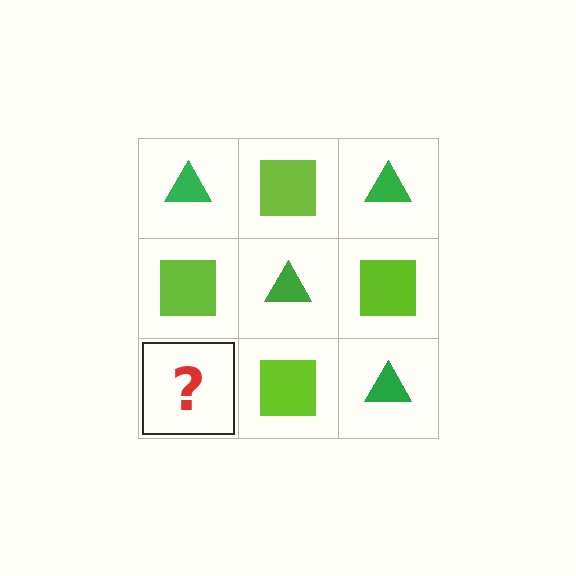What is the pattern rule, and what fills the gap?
The rule is that it alternates green triangle and lime square in a checkerboard pattern. The gap should be filled with a green triangle.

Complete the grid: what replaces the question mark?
The question mark should be replaced with a green triangle.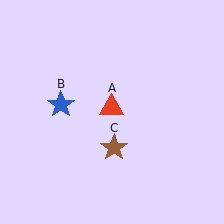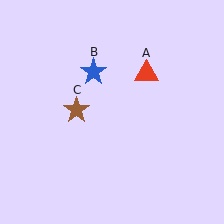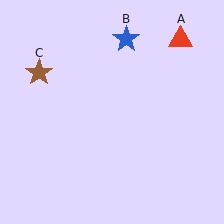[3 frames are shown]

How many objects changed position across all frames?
3 objects changed position: red triangle (object A), blue star (object B), brown star (object C).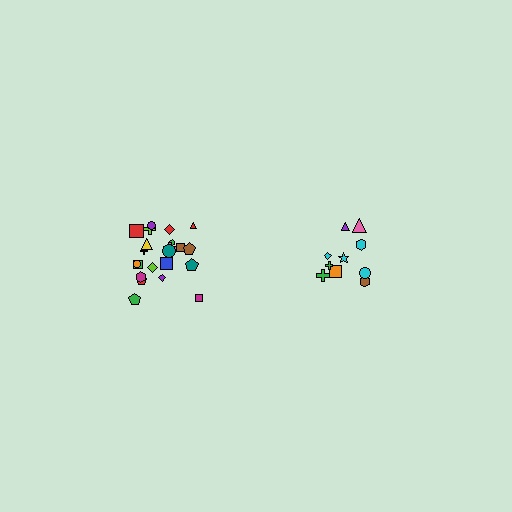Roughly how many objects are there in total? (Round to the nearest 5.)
Roughly 30 objects in total.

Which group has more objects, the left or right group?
The left group.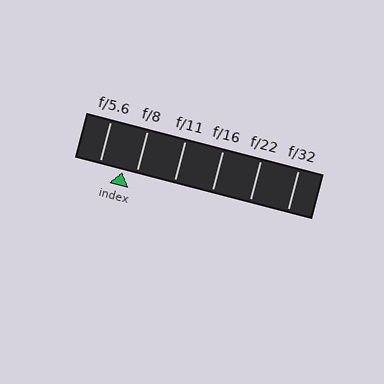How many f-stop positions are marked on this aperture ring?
There are 6 f-stop positions marked.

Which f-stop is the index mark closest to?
The index mark is closest to f/8.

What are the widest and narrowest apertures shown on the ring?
The widest aperture shown is f/5.6 and the narrowest is f/32.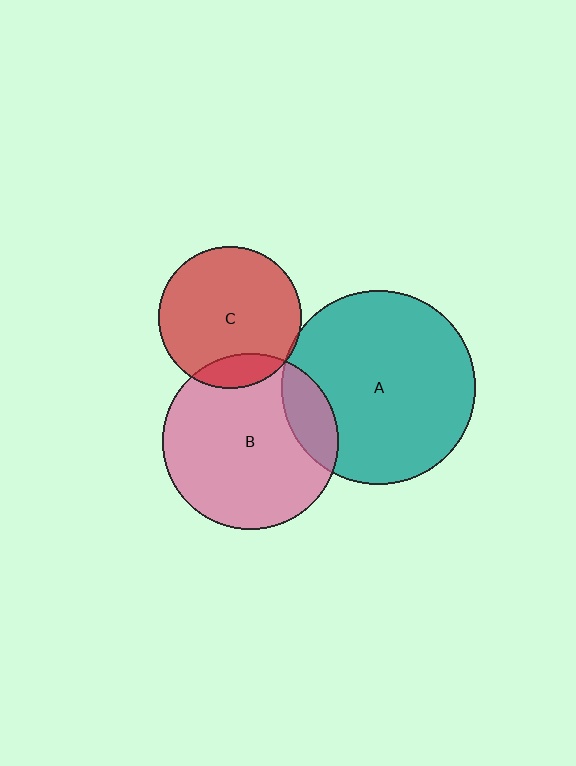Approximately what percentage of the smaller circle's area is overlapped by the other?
Approximately 5%.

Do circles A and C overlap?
Yes.